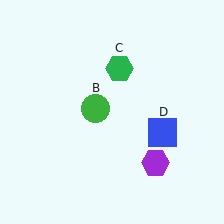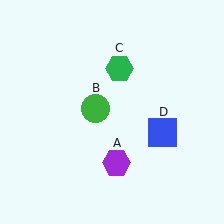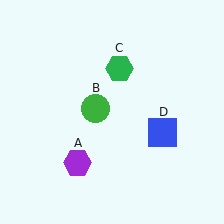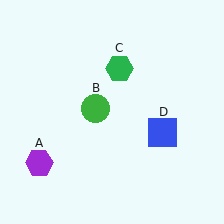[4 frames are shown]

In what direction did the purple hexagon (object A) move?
The purple hexagon (object A) moved left.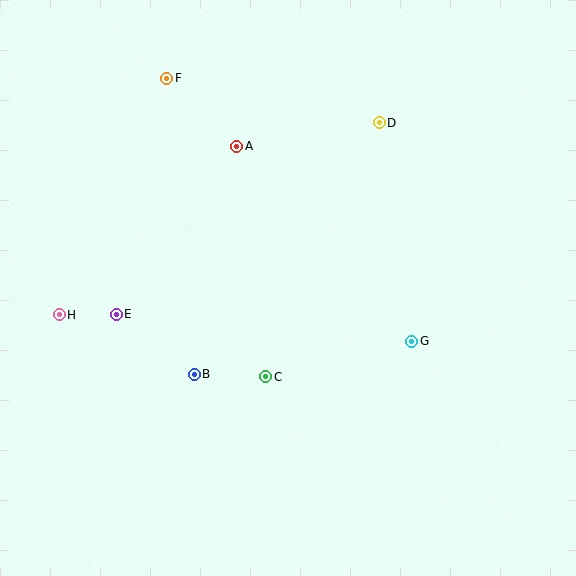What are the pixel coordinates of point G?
Point G is at (412, 341).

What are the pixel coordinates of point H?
Point H is at (59, 315).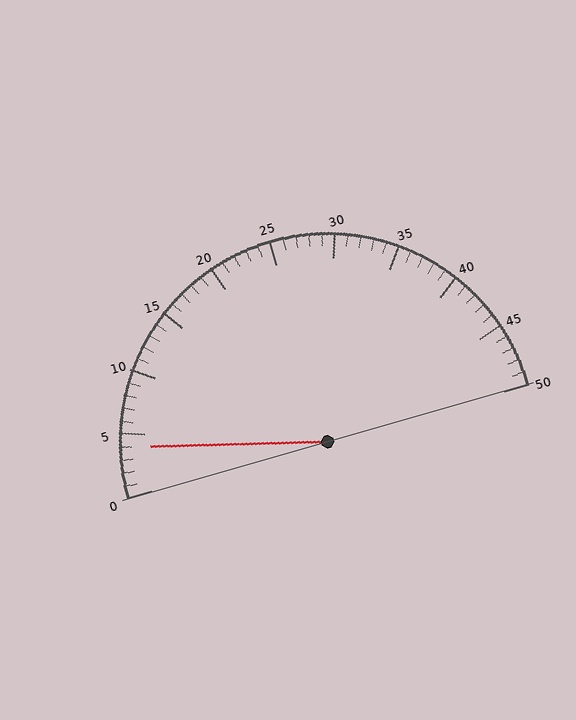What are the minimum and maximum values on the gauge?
The gauge ranges from 0 to 50.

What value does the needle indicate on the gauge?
The needle indicates approximately 4.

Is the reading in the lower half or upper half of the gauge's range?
The reading is in the lower half of the range (0 to 50).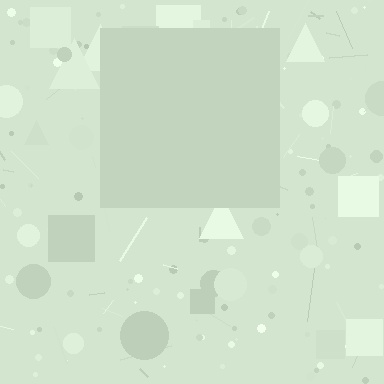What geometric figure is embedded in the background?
A square is embedded in the background.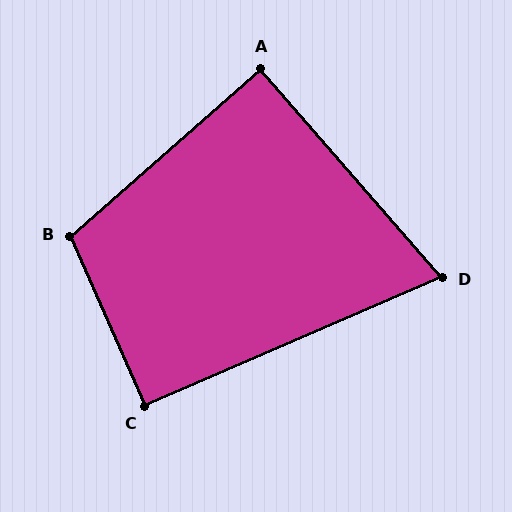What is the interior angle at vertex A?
Approximately 90 degrees (approximately right).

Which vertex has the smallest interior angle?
D, at approximately 72 degrees.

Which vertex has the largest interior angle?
B, at approximately 108 degrees.